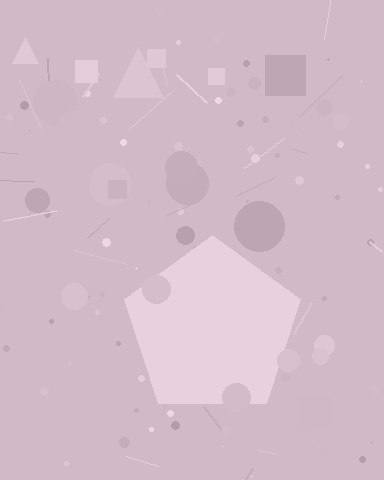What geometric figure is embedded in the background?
A pentagon is embedded in the background.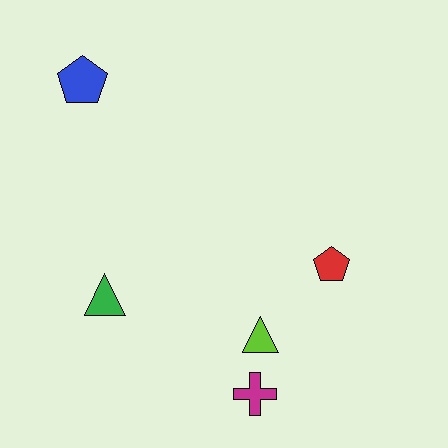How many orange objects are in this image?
There are no orange objects.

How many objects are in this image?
There are 5 objects.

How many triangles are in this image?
There are 2 triangles.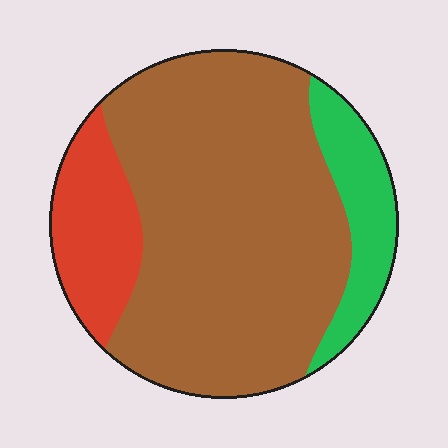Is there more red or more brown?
Brown.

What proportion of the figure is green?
Green covers around 15% of the figure.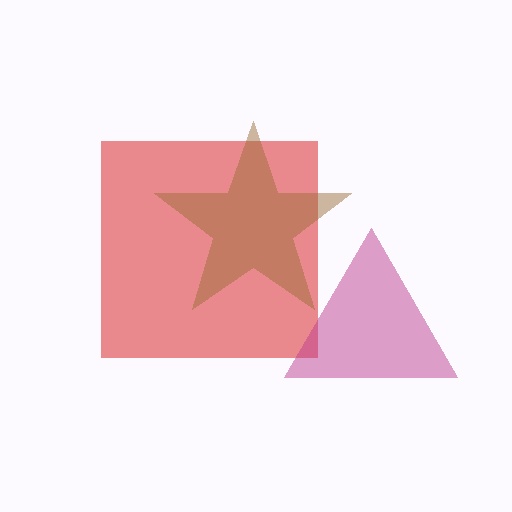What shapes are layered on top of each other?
The layered shapes are: a red square, a brown star, a magenta triangle.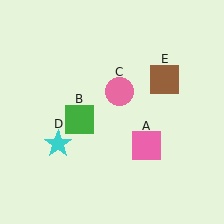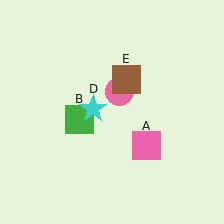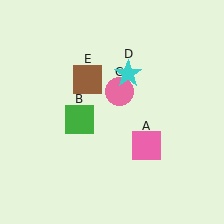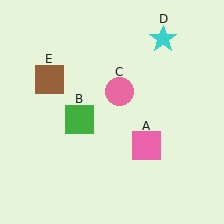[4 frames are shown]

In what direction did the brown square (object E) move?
The brown square (object E) moved left.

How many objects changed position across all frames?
2 objects changed position: cyan star (object D), brown square (object E).